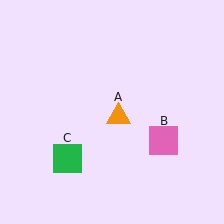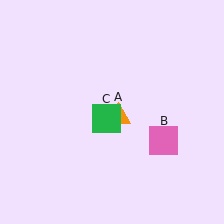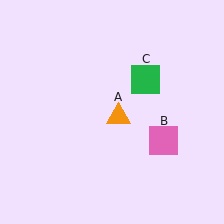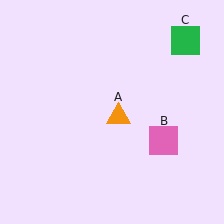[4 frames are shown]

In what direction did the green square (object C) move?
The green square (object C) moved up and to the right.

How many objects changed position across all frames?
1 object changed position: green square (object C).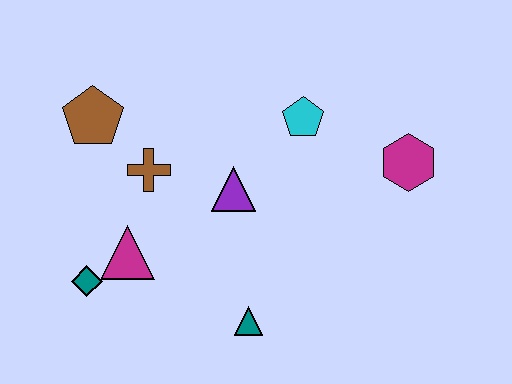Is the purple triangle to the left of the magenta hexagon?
Yes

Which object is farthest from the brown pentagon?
The magenta hexagon is farthest from the brown pentagon.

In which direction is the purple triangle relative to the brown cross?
The purple triangle is to the right of the brown cross.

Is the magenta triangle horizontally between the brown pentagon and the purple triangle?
Yes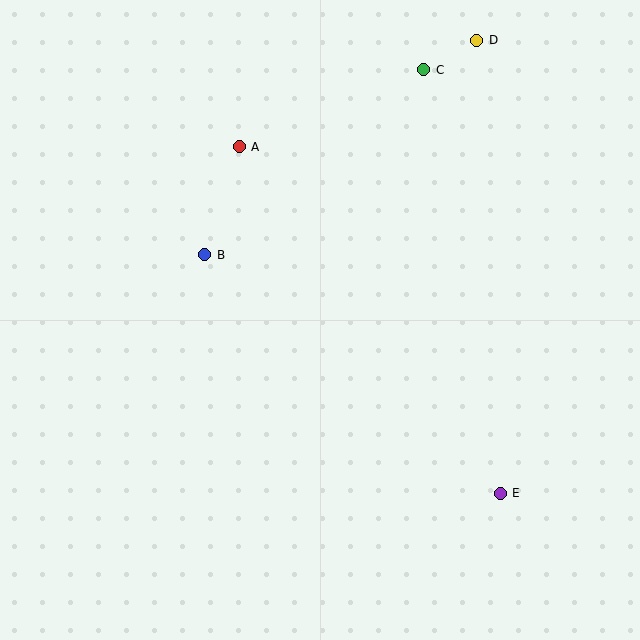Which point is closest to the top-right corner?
Point D is closest to the top-right corner.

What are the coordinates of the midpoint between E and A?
The midpoint between E and A is at (370, 320).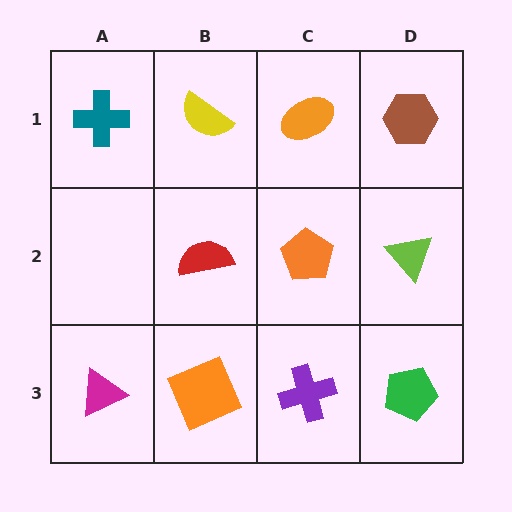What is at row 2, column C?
An orange pentagon.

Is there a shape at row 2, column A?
No, that cell is empty.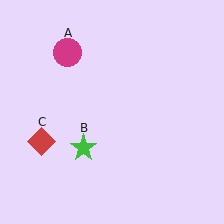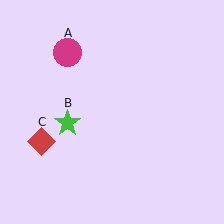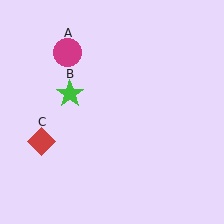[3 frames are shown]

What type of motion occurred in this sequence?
The green star (object B) rotated clockwise around the center of the scene.